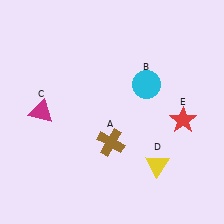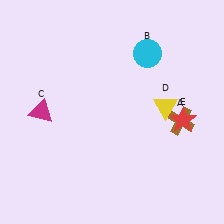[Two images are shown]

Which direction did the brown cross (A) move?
The brown cross (A) moved right.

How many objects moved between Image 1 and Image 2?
3 objects moved between the two images.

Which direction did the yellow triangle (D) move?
The yellow triangle (D) moved up.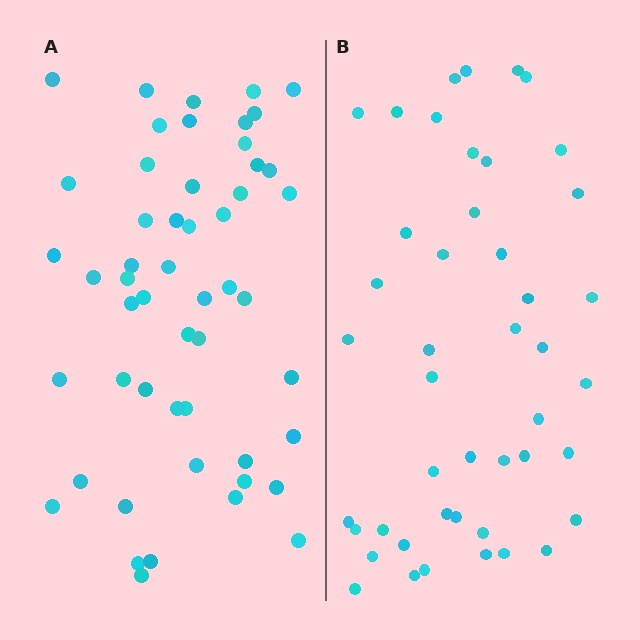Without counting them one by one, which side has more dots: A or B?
Region A (the left region) has more dots.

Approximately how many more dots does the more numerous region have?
Region A has roughly 8 or so more dots than region B.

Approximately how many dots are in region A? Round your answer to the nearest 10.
About 50 dots. (The exact count is 52, which rounds to 50.)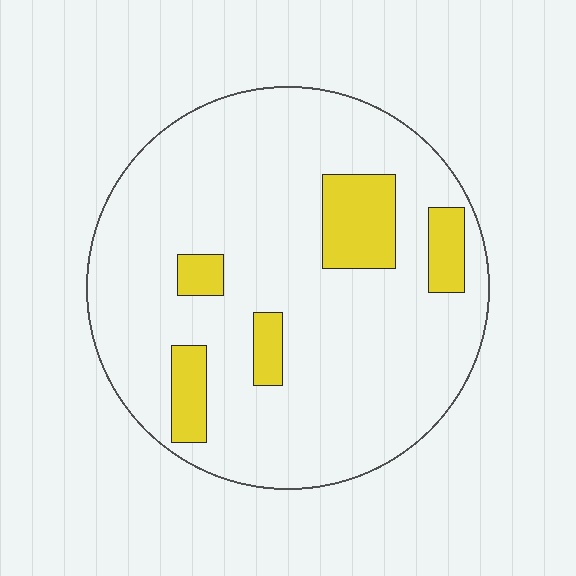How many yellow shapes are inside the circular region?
5.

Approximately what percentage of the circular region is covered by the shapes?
Approximately 15%.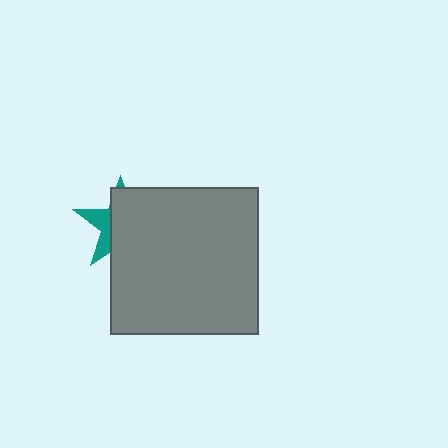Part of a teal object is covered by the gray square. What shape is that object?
It is a star.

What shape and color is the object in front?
The object in front is a gray square.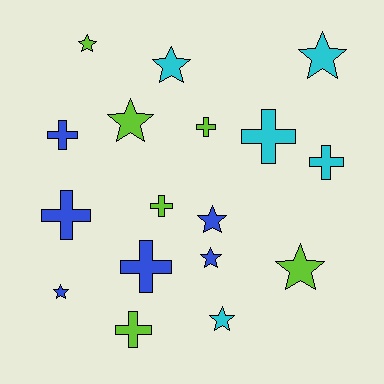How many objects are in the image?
There are 17 objects.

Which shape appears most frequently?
Star, with 9 objects.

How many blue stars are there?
There are 3 blue stars.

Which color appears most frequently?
Lime, with 6 objects.